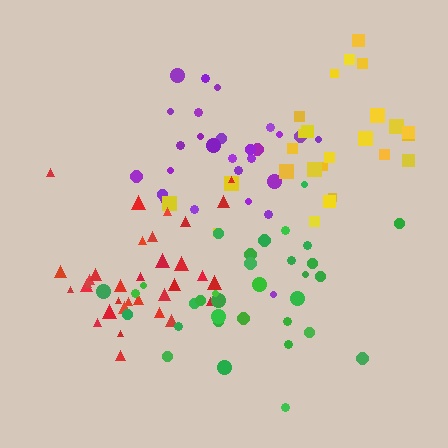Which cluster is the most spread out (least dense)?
Yellow.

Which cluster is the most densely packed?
Red.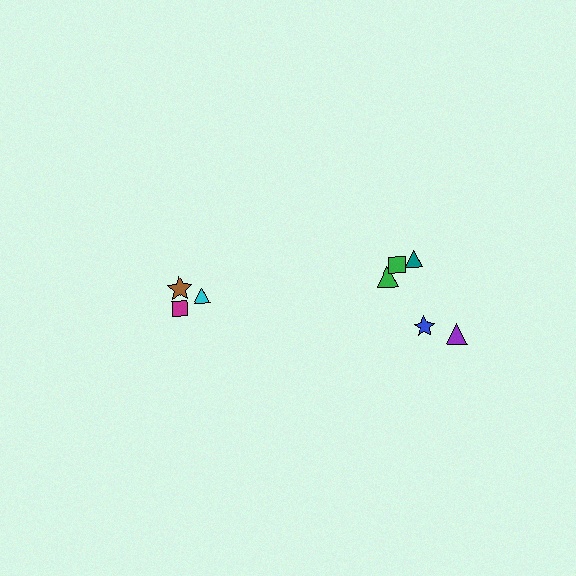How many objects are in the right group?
There are 5 objects.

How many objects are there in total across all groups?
There are 8 objects.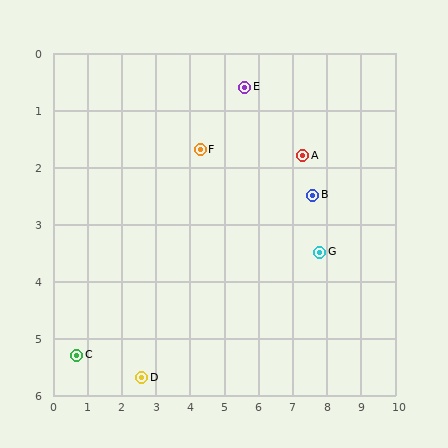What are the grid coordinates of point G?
Point G is at approximately (7.8, 3.5).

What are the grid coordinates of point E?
Point E is at approximately (5.6, 0.6).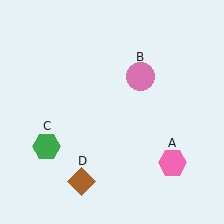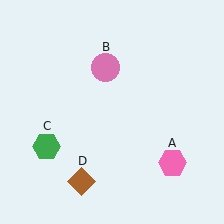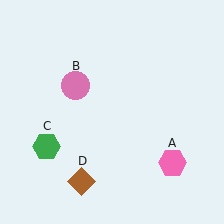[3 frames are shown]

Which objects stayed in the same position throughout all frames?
Pink hexagon (object A) and green hexagon (object C) and brown diamond (object D) remained stationary.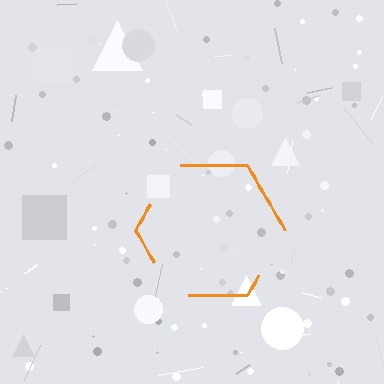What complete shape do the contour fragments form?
The contour fragments form a hexagon.